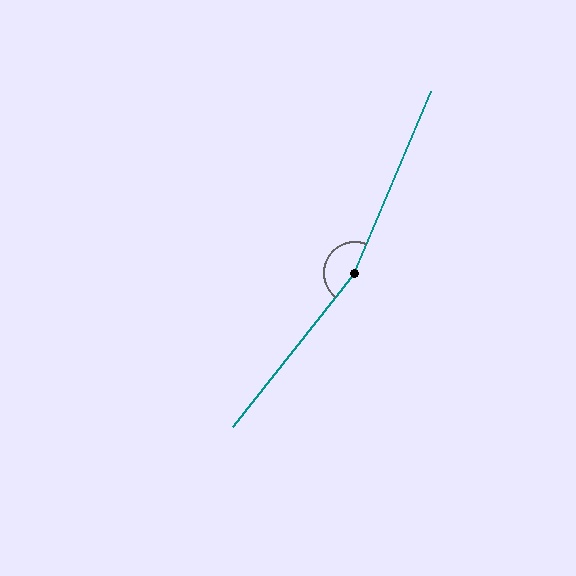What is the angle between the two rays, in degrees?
Approximately 164 degrees.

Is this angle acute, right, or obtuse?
It is obtuse.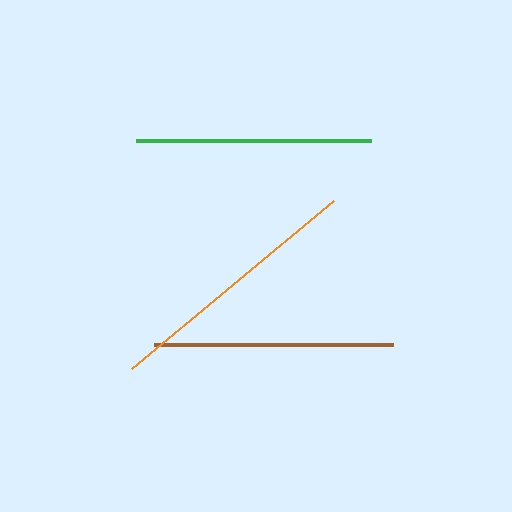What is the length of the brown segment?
The brown segment is approximately 239 pixels long.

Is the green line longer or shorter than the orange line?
The orange line is longer than the green line.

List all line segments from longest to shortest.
From longest to shortest: orange, brown, green.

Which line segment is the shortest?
The green line is the shortest at approximately 235 pixels.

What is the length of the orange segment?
The orange segment is approximately 263 pixels long.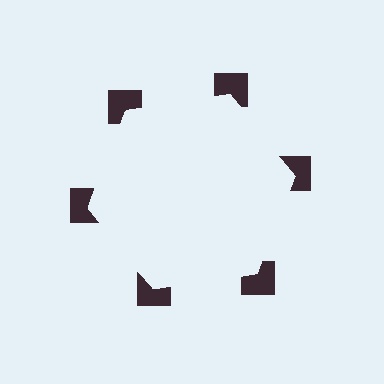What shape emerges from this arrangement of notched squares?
An illusory hexagon — its edges are inferred from the aligned wedge cuts in the notched squares, not physically drawn.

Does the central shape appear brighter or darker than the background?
It typically appears slightly brighter than the background, even though no actual brightness change is drawn.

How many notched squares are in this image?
There are 6 — one at each vertex of the illusory hexagon.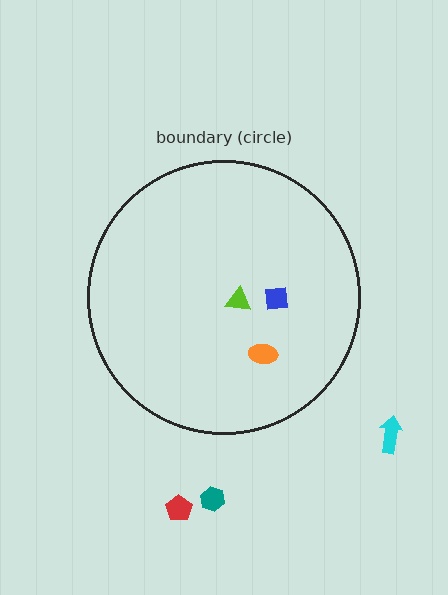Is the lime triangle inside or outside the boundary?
Inside.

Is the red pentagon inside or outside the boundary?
Outside.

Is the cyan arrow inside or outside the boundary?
Outside.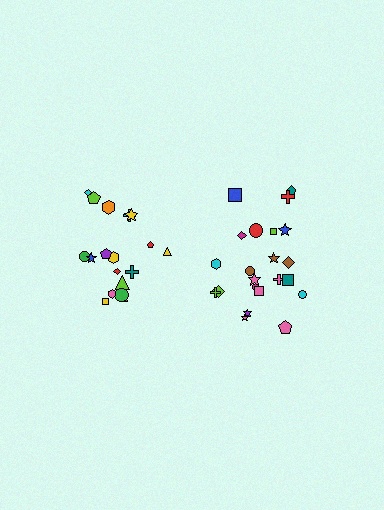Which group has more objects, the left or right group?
The right group.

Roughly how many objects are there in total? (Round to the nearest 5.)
Roughly 40 objects in total.